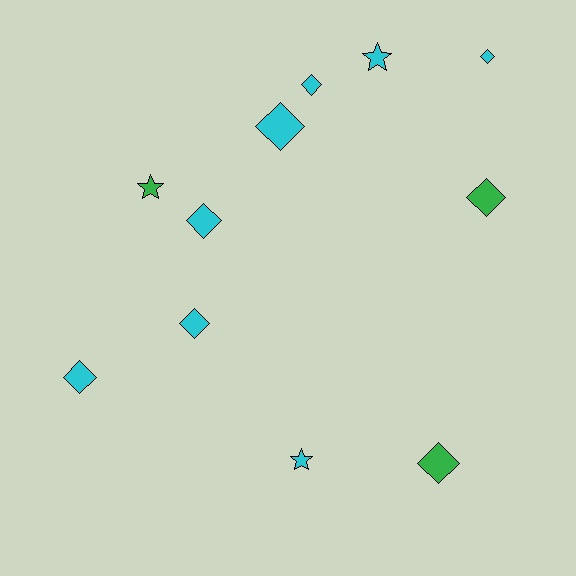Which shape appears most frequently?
Diamond, with 8 objects.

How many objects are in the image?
There are 11 objects.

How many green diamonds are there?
There are 2 green diamonds.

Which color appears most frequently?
Cyan, with 8 objects.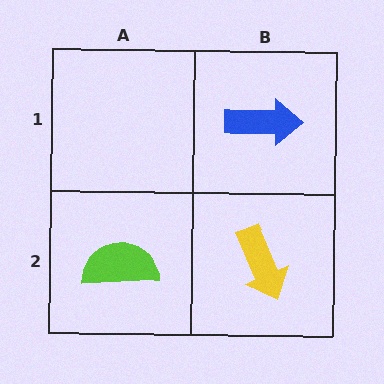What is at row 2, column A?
A lime semicircle.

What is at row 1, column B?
A blue arrow.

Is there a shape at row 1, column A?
No, that cell is empty.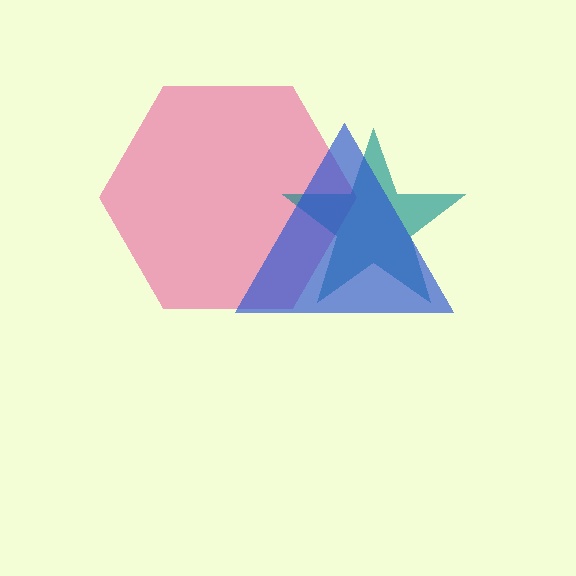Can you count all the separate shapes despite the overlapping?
Yes, there are 3 separate shapes.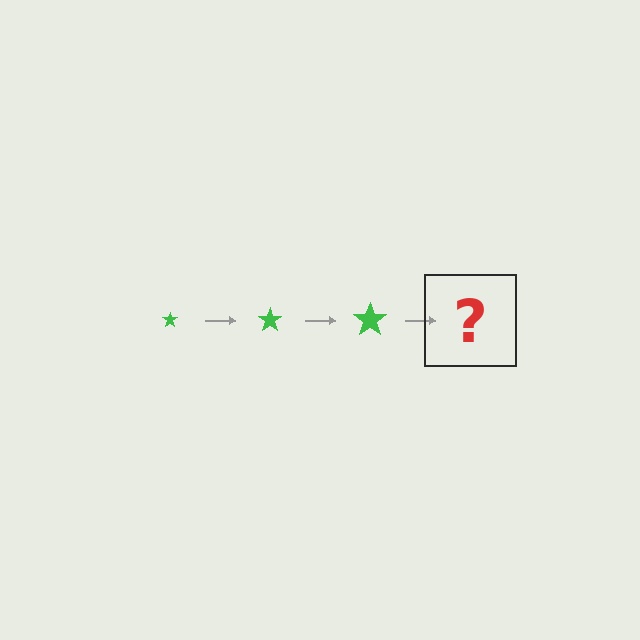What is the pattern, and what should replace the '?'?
The pattern is that the star gets progressively larger each step. The '?' should be a green star, larger than the previous one.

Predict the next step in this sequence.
The next step is a green star, larger than the previous one.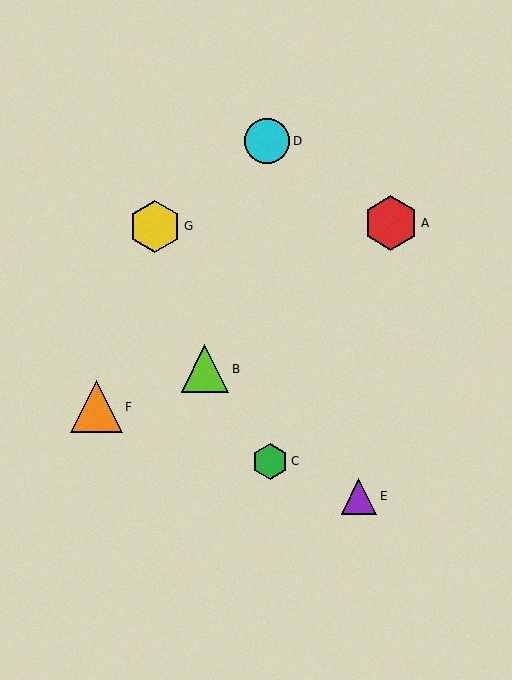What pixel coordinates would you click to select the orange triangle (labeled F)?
Click at (96, 407) to select the orange triangle F.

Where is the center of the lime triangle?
The center of the lime triangle is at (205, 369).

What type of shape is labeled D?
Shape D is a cyan circle.